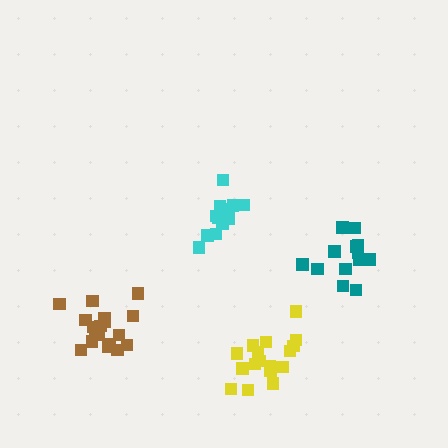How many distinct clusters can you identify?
There are 4 distinct clusters.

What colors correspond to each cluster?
The clusters are colored: cyan, brown, teal, yellow.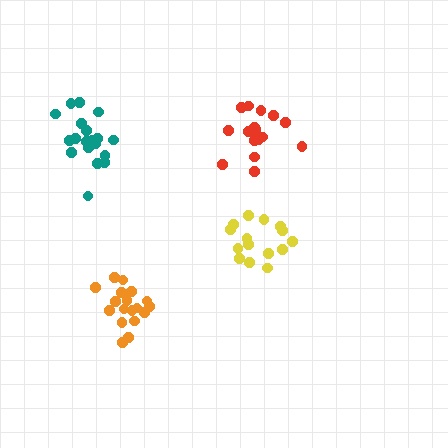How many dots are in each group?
Group 1: 16 dots, Group 2: 19 dots, Group 3: 19 dots, Group 4: 15 dots (69 total).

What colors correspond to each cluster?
The clusters are colored: red, orange, teal, yellow.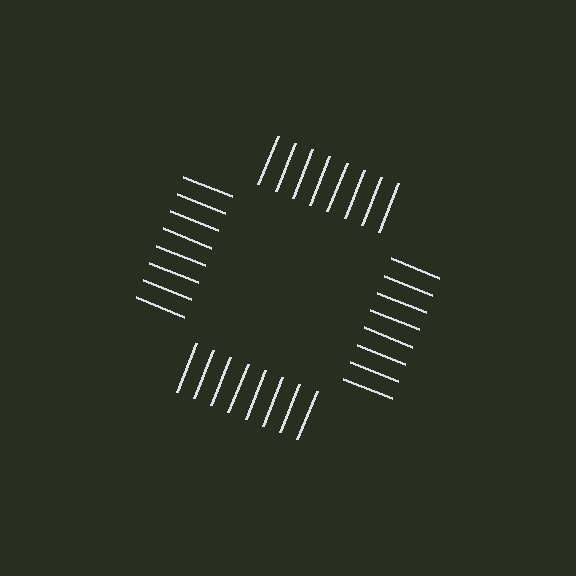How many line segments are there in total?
32 — 8 along each of the 4 edges.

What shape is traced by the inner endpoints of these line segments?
An illusory square — the line segments terminate on its edges but no continuous stroke is drawn.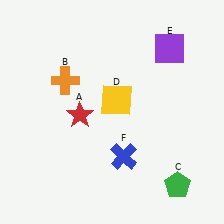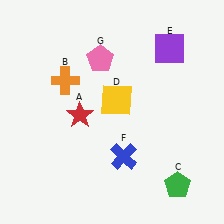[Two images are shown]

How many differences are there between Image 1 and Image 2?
There is 1 difference between the two images.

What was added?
A pink pentagon (G) was added in Image 2.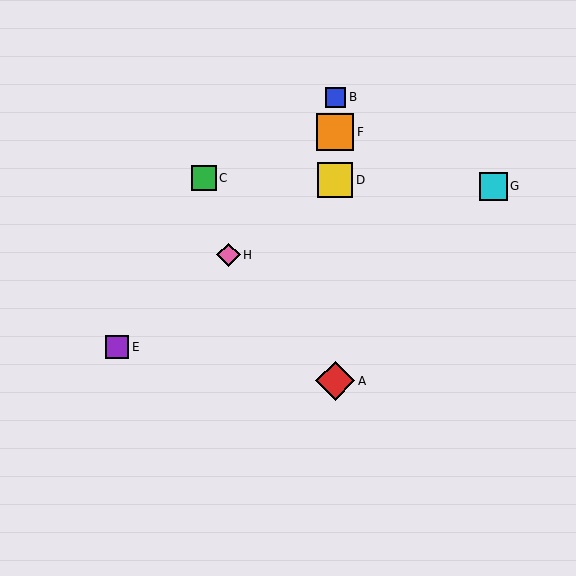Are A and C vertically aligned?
No, A is at x≈335 and C is at x≈204.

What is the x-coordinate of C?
Object C is at x≈204.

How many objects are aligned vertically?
4 objects (A, B, D, F) are aligned vertically.